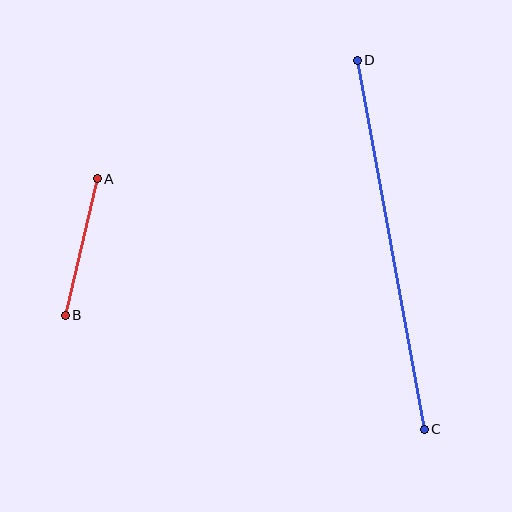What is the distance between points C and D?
The distance is approximately 375 pixels.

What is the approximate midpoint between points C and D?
The midpoint is at approximately (391, 245) pixels.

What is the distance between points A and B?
The distance is approximately 140 pixels.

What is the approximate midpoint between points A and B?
The midpoint is at approximately (81, 247) pixels.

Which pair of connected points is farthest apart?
Points C and D are farthest apart.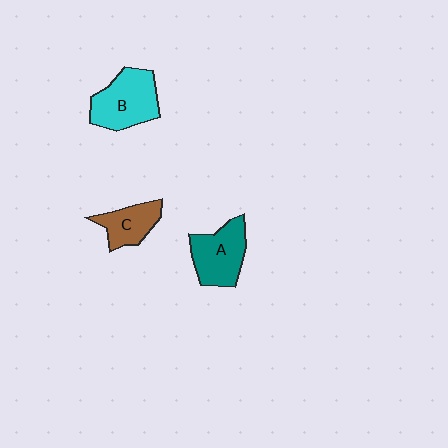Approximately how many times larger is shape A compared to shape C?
Approximately 1.4 times.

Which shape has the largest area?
Shape B (cyan).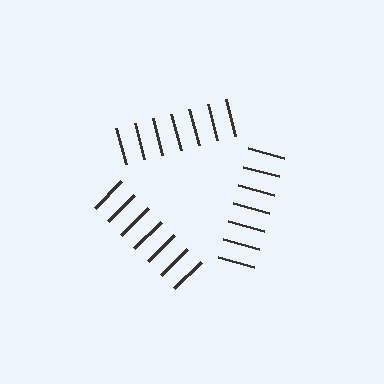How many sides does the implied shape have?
3 sides — the line-ends trace a triangle.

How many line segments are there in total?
21 — 7 along each of the 3 edges.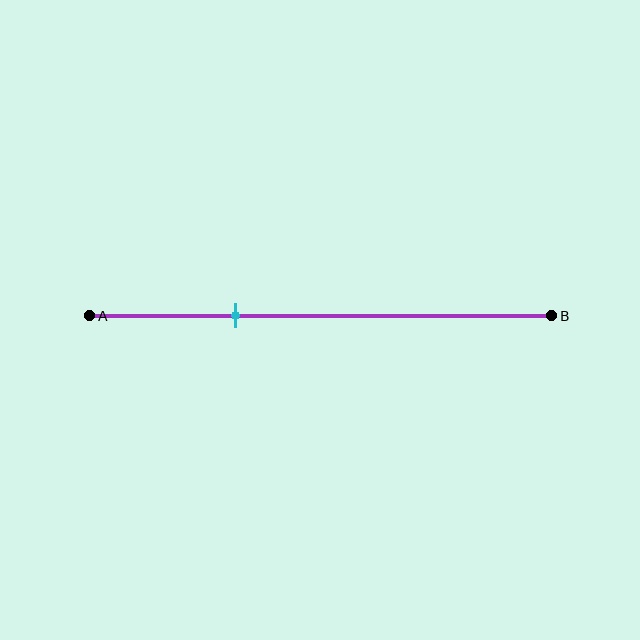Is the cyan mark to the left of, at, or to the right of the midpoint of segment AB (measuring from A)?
The cyan mark is to the left of the midpoint of segment AB.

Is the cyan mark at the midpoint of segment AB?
No, the mark is at about 30% from A, not at the 50% midpoint.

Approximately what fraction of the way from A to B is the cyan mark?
The cyan mark is approximately 30% of the way from A to B.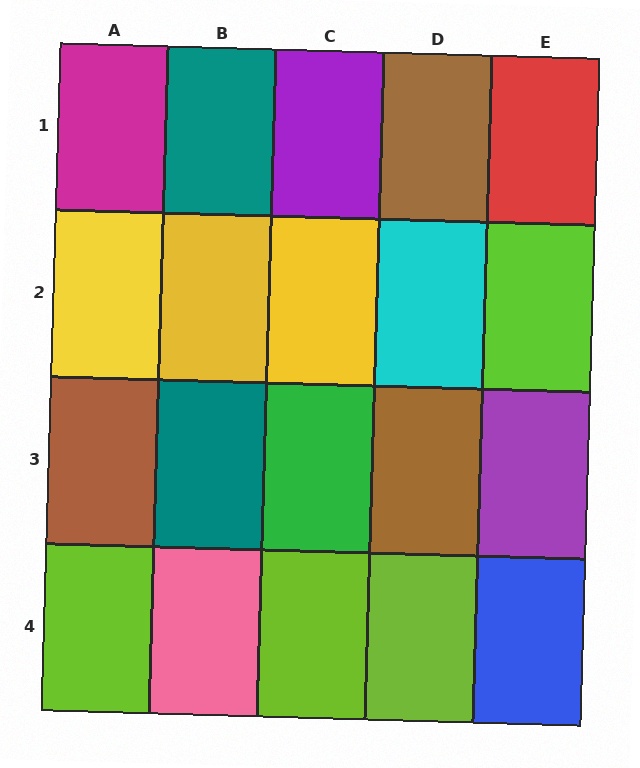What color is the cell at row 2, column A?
Yellow.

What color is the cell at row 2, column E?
Lime.